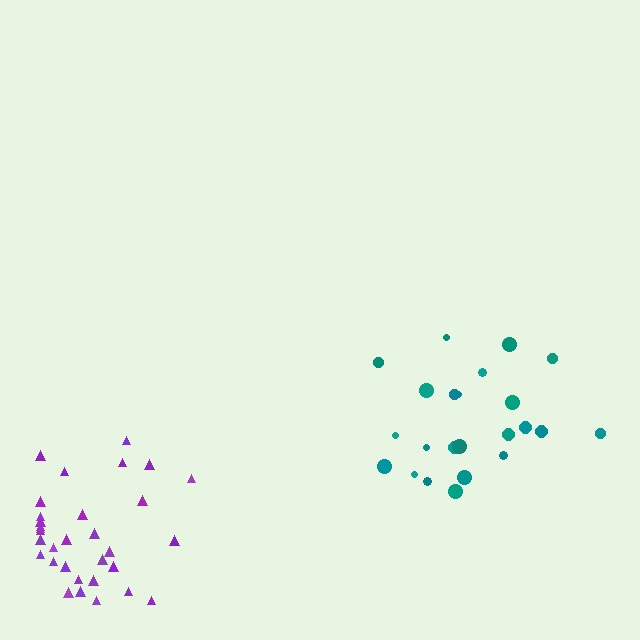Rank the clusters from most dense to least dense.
purple, teal.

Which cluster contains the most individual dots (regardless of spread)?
Purple (32).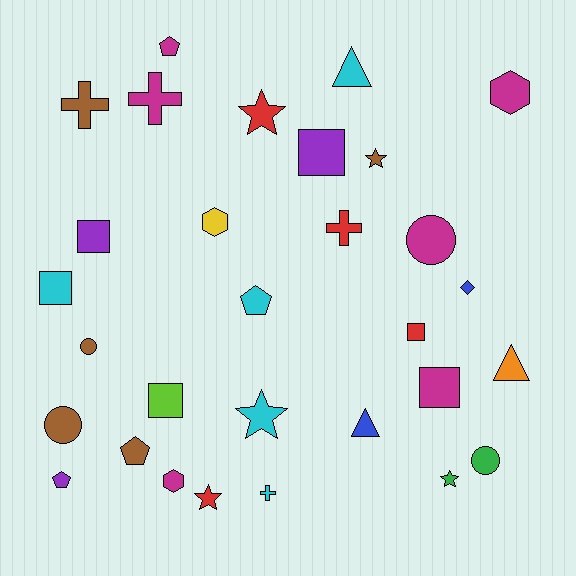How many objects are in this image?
There are 30 objects.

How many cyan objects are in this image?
There are 5 cyan objects.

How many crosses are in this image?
There are 4 crosses.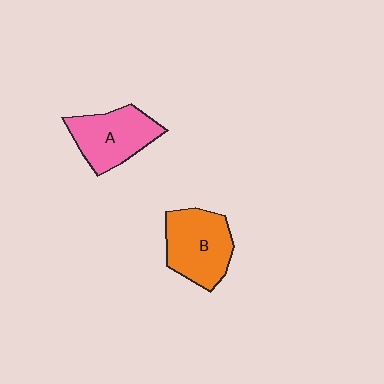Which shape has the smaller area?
Shape A (pink).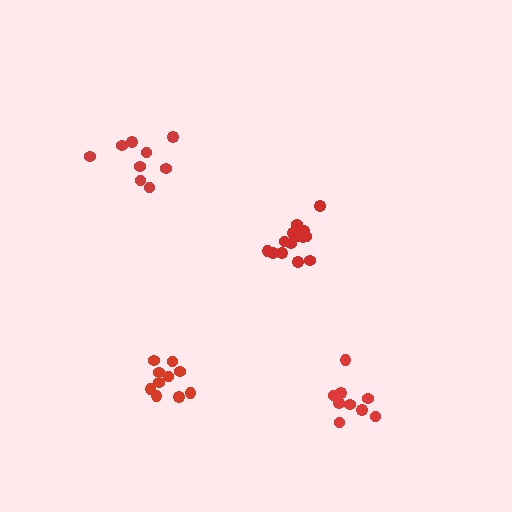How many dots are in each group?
Group 1: 9 dots, Group 2: 10 dots, Group 3: 9 dots, Group 4: 14 dots (42 total).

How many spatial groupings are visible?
There are 4 spatial groupings.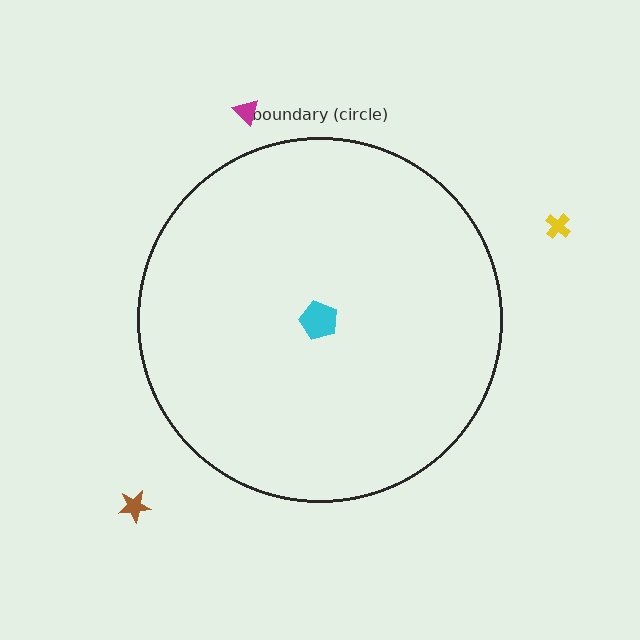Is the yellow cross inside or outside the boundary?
Outside.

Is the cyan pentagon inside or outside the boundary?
Inside.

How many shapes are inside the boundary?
1 inside, 3 outside.